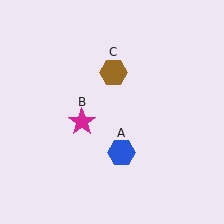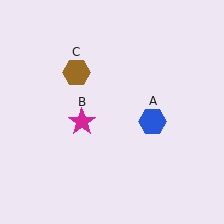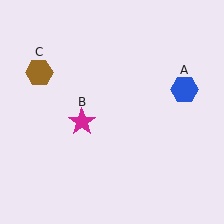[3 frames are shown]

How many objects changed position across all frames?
2 objects changed position: blue hexagon (object A), brown hexagon (object C).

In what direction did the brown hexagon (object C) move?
The brown hexagon (object C) moved left.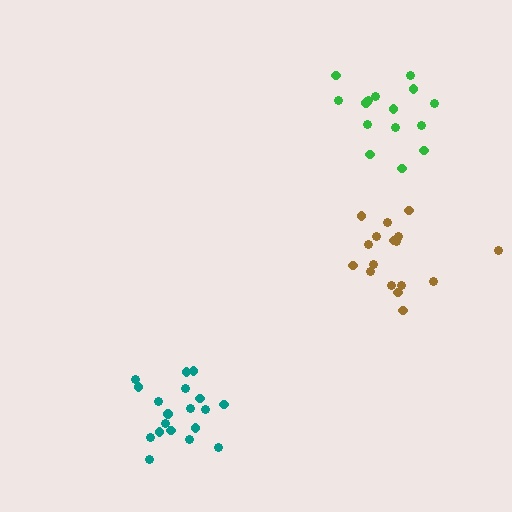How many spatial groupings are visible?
There are 3 spatial groupings.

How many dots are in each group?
Group 1: 19 dots, Group 2: 15 dots, Group 3: 17 dots (51 total).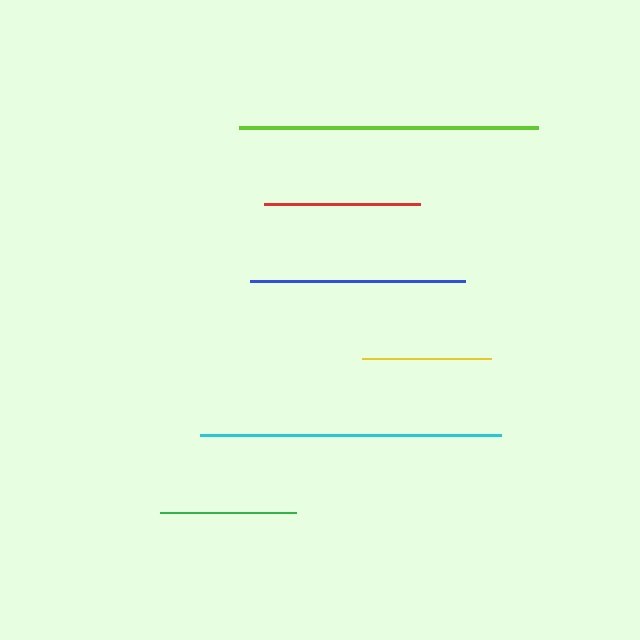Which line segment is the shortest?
The yellow line is the shortest at approximately 129 pixels.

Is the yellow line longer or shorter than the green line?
The green line is longer than the yellow line.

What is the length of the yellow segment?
The yellow segment is approximately 129 pixels long.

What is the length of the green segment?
The green segment is approximately 136 pixels long.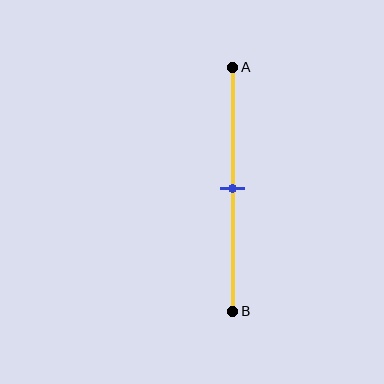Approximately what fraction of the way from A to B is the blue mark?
The blue mark is approximately 50% of the way from A to B.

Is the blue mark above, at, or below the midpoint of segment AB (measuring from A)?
The blue mark is approximately at the midpoint of segment AB.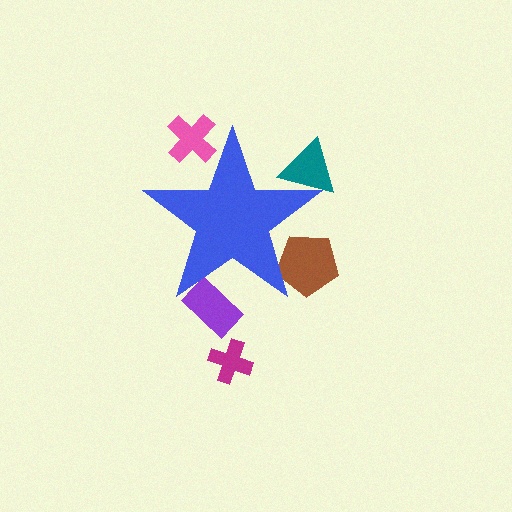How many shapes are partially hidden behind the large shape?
4 shapes are partially hidden.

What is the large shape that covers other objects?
A blue star.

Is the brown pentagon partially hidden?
Yes, the brown pentagon is partially hidden behind the blue star.